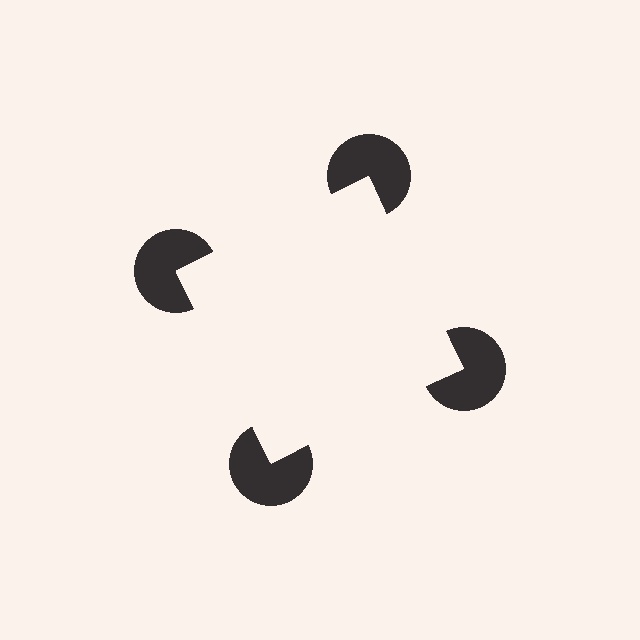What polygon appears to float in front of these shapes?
An illusory square — its edges are inferred from the aligned wedge cuts in the pac-man discs, not physically drawn.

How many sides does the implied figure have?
4 sides.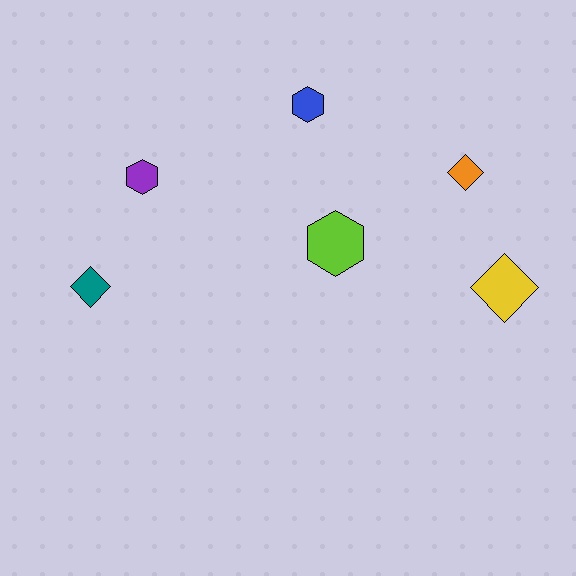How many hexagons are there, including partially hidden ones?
There are 3 hexagons.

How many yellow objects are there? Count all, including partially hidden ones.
There is 1 yellow object.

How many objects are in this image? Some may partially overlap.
There are 6 objects.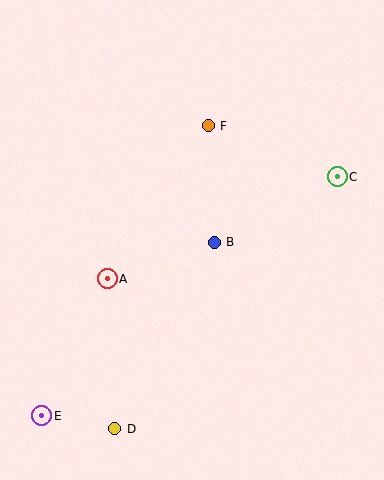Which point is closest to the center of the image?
Point B at (214, 242) is closest to the center.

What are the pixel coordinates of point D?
Point D is at (115, 429).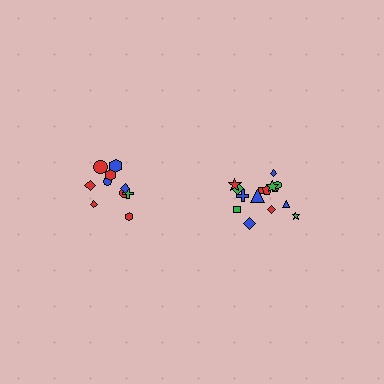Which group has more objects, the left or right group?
The right group.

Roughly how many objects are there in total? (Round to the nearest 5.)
Roughly 25 objects in total.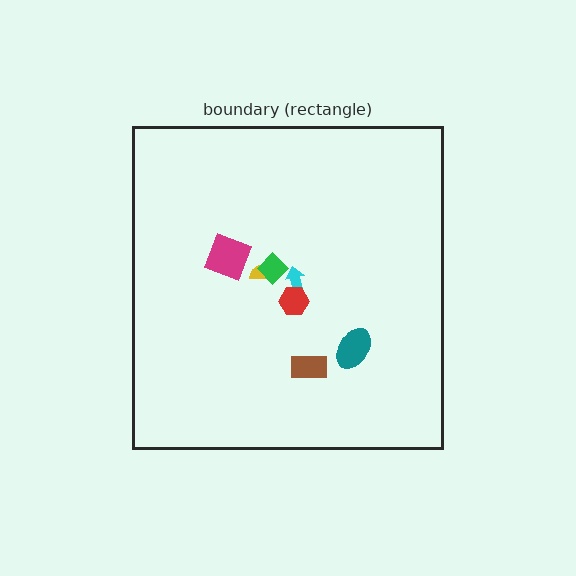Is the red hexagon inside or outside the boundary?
Inside.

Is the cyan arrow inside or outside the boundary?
Inside.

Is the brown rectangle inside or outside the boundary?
Inside.